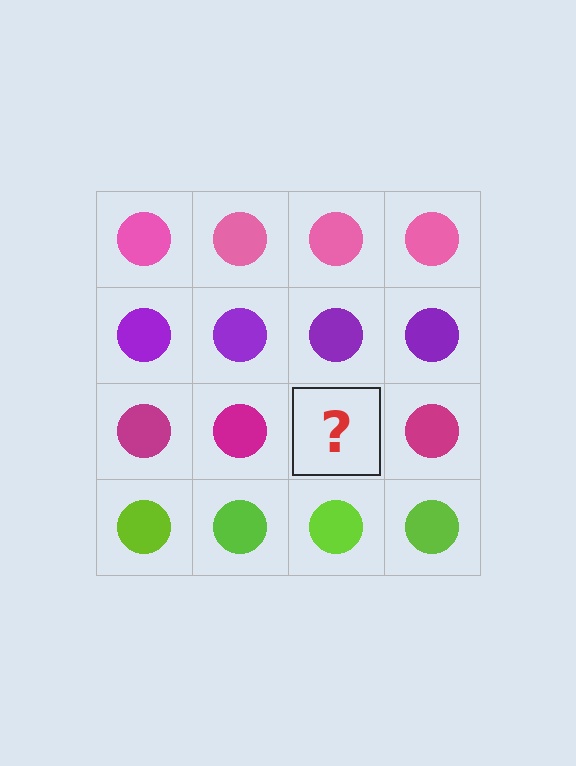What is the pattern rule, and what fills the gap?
The rule is that each row has a consistent color. The gap should be filled with a magenta circle.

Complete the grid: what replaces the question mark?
The question mark should be replaced with a magenta circle.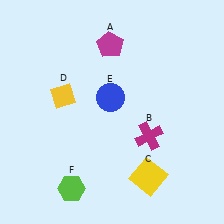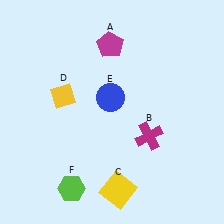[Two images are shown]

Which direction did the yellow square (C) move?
The yellow square (C) moved left.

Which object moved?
The yellow square (C) moved left.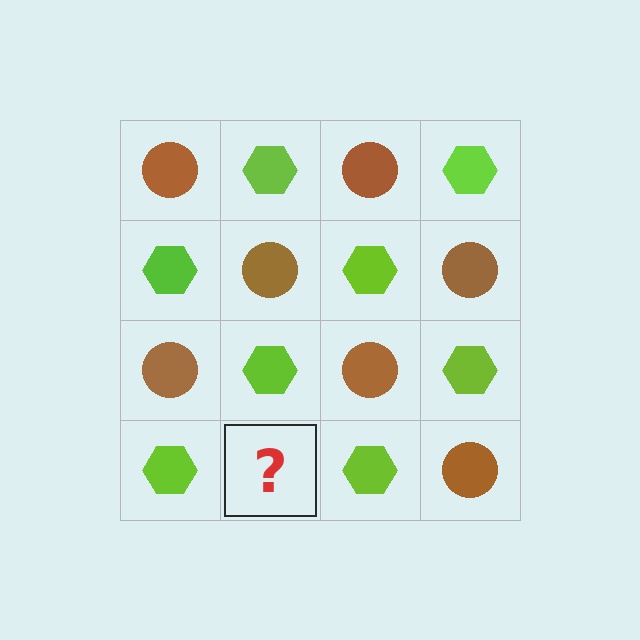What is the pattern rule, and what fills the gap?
The rule is that it alternates brown circle and lime hexagon in a checkerboard pattern. The gap should be filled with a brown circle.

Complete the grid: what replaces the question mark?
The question mark should be replaced with a brown circle.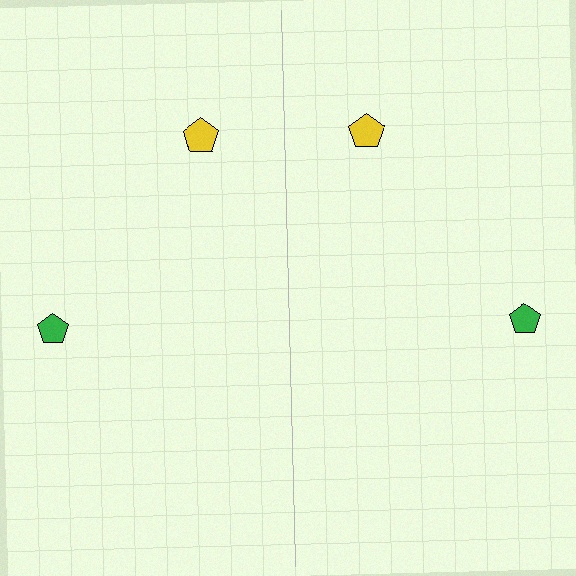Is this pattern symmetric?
Yes, this pattern has bilateral (reflection) symmetry.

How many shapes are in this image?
There are 4 shapes in this image.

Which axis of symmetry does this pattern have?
The pattern has a vertical axis of symmetry running through the center of the image.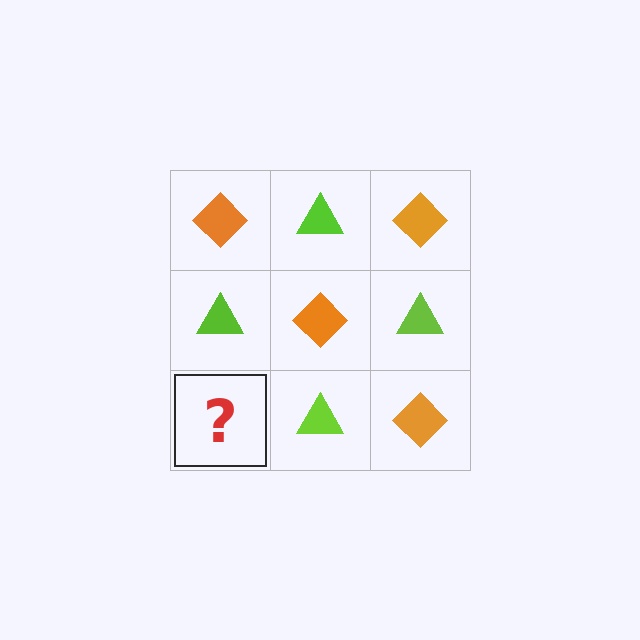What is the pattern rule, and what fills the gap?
The rule is that it alternates orange diamond and lime triangle in a checkerboard pattern. The gap should be filled with an orange diamond.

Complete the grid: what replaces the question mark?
The question mark should be replaced with an orange diamond.